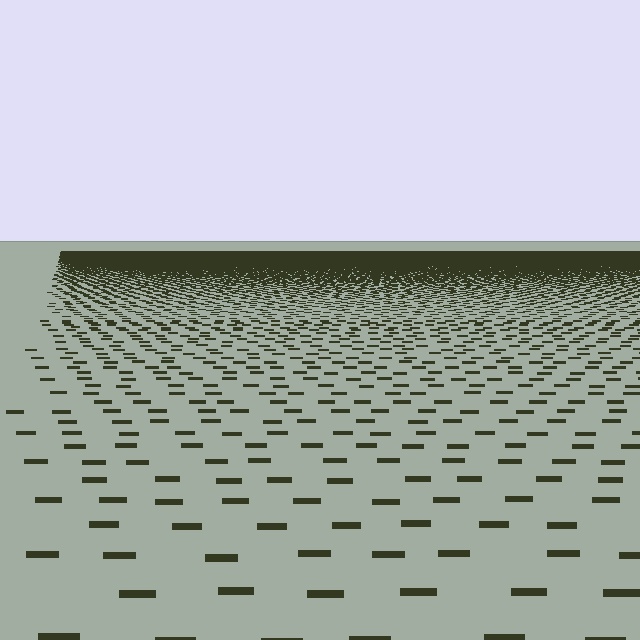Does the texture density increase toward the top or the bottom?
Density increases toward the top.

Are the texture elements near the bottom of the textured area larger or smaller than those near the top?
Larger. Near the bottom, elements are closer to the viewer and appear at a bigger on-screen size.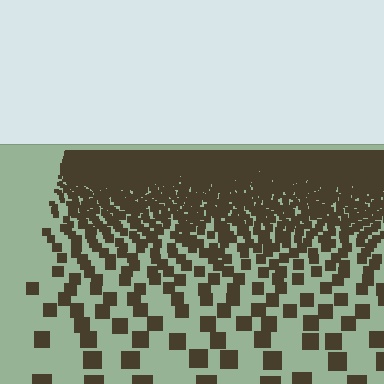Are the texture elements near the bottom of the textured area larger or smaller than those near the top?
Larger. Near the bottom, elements are closer to the viewer and appear at a bigger on-screen size.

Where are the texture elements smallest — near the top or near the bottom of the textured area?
Near the top.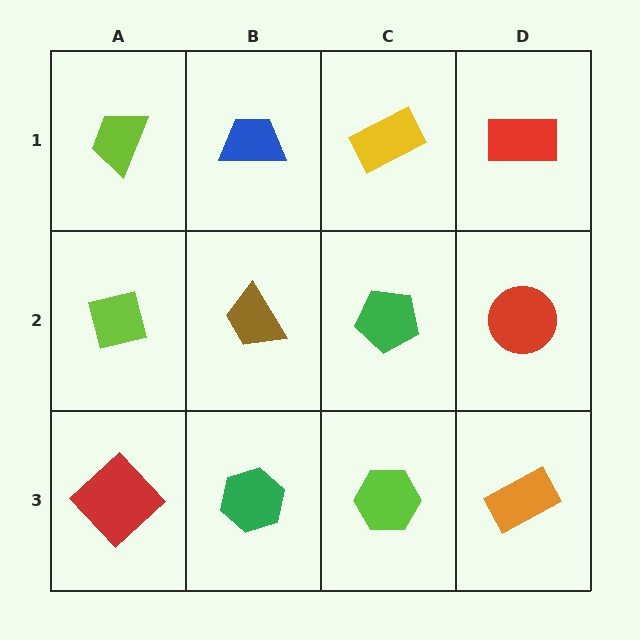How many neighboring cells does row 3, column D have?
2.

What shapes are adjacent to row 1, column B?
A brown trapezoid (row 2, column B), a lime trapezoid (row 1, column A), a yellow rectangle (row 1, column C).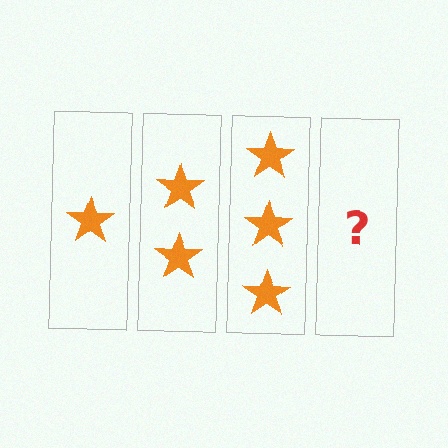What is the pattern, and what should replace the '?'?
The pattern is that each step adds one more star. The '?' should be 4 stars.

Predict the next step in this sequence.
The next step is 4 stars.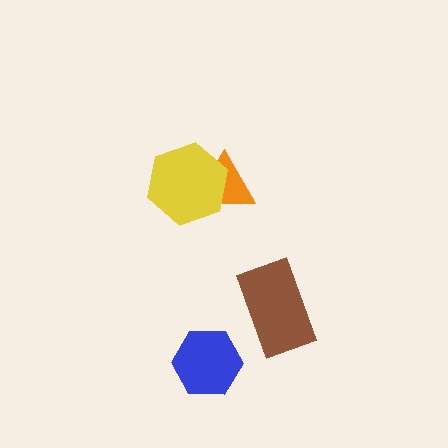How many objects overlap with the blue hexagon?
0 objects overlap with the blue hexagon.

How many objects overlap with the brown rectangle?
0 objects overlap with the brown rectangle.